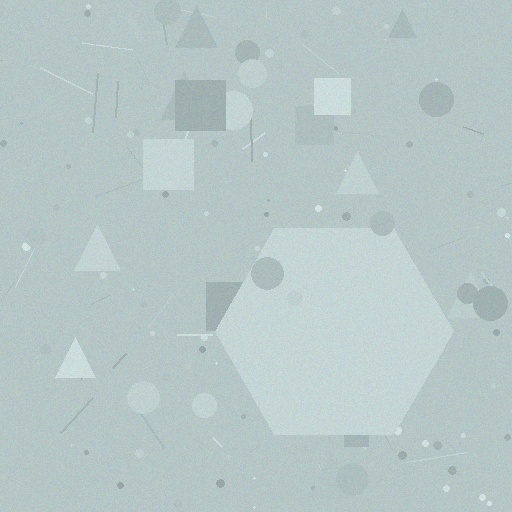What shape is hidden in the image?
A hexagon is hidden in the image.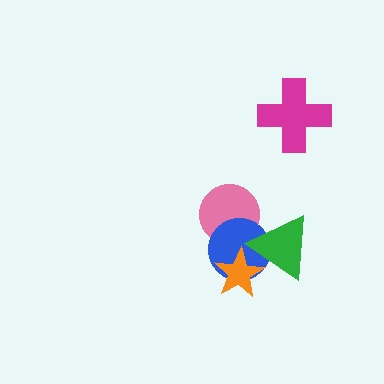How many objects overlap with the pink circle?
1 object overlaps with the pink circle.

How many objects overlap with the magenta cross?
0 objects overlap with the magenta cross.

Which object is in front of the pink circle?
The blue circle is in front of the pink circle.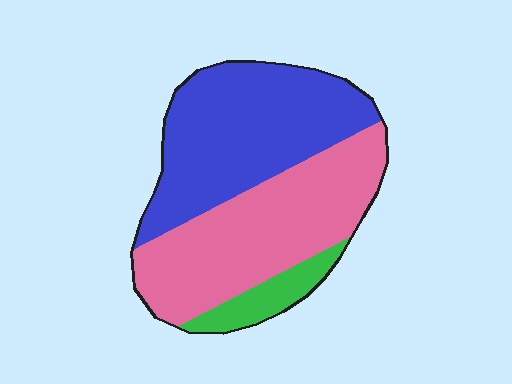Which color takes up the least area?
Green, at roughly 10%.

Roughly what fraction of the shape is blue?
Blue covers about 45% of the shape.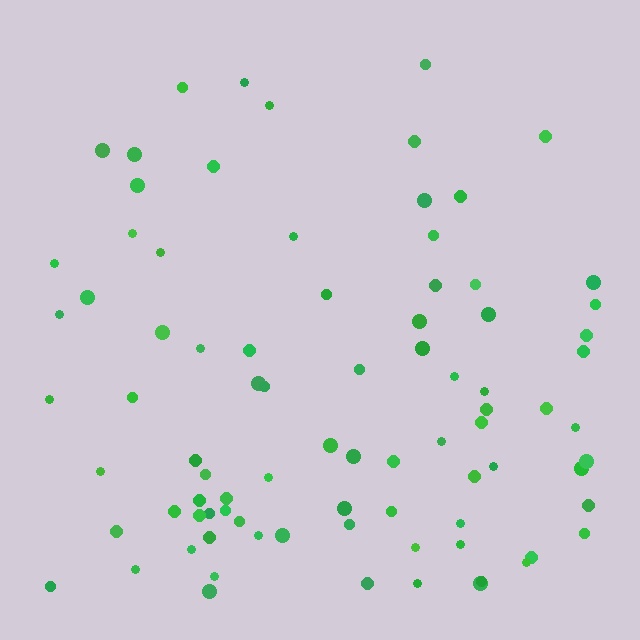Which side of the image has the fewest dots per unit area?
The top.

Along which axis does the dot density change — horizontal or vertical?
Vertical.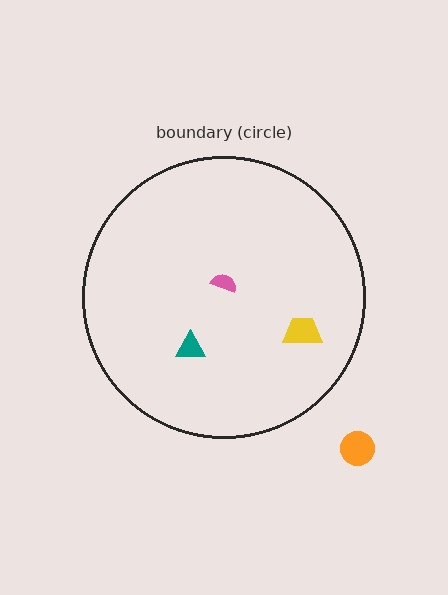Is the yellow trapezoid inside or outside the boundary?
Inside.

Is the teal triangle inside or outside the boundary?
Inside.